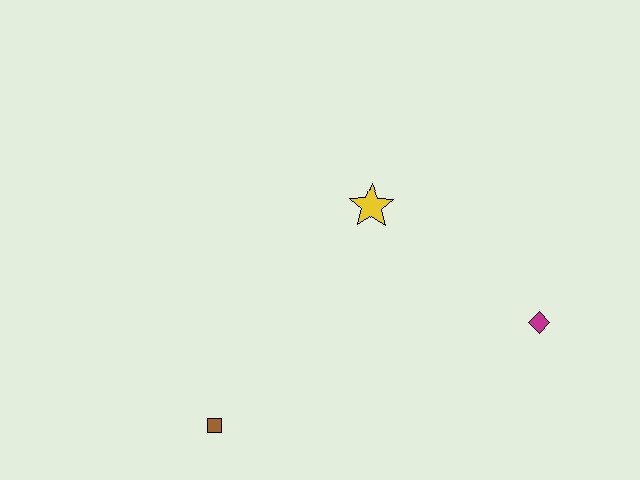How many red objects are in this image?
There are no red objects.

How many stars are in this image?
There is 1 star.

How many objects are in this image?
There are 3 objects.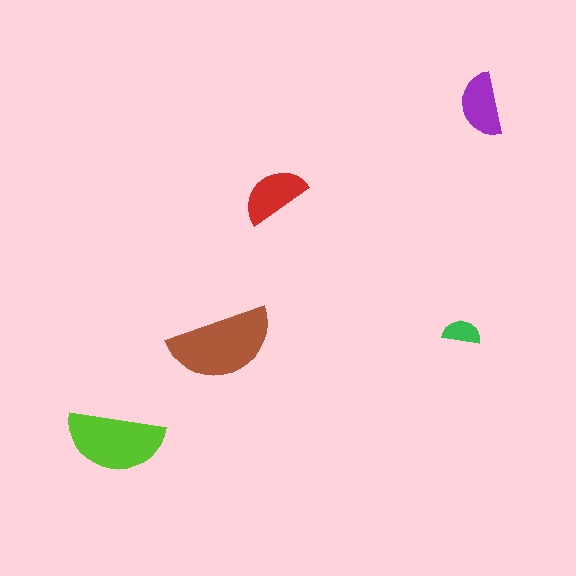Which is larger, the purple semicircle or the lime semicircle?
The lime one.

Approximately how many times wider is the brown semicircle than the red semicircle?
About 1.5 times wider.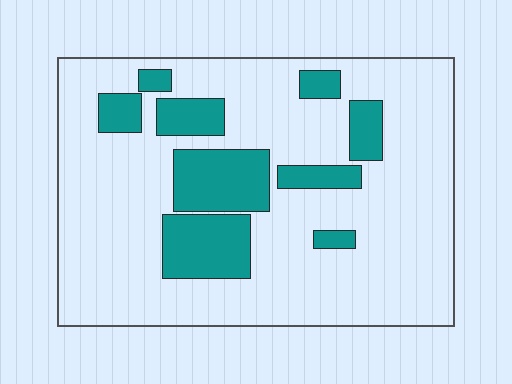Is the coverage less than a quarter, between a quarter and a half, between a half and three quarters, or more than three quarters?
Less than a quarter.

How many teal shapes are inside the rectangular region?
9.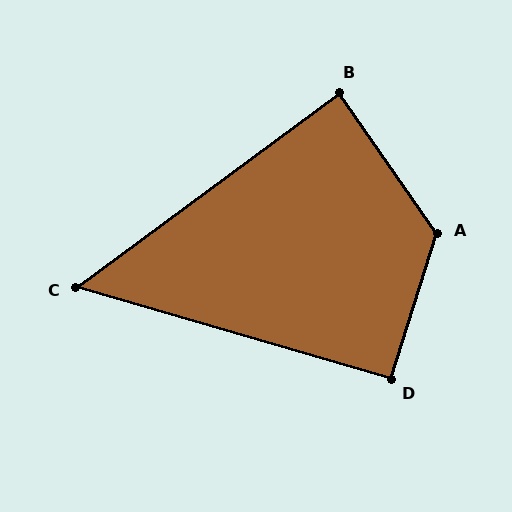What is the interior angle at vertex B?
Approximately 88 degrees (approximately right).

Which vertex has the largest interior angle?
A, at approximately 127 degrees.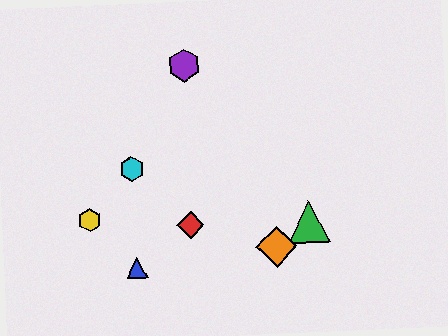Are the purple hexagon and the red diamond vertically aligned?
Yes, both are at x≈184.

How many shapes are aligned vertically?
2 shapes (the red diamond, the purple hexagon) are aligned vertically.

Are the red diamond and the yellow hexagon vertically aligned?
No, the red diamond is at x≈191 and the yellow hexagon is at x≈90.